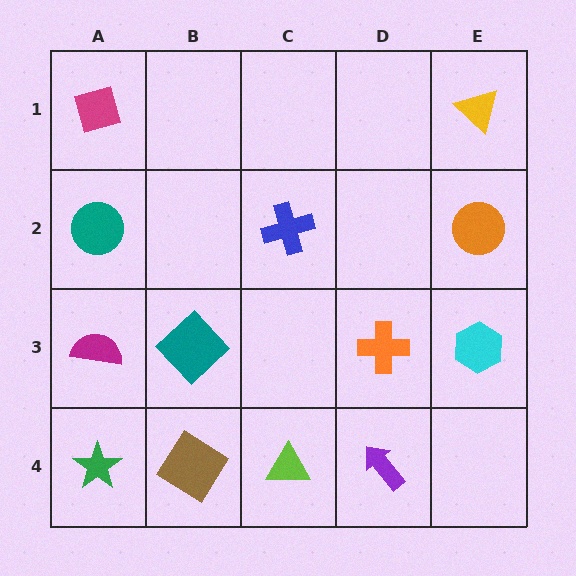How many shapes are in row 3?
4 shapes.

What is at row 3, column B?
A teal diamond.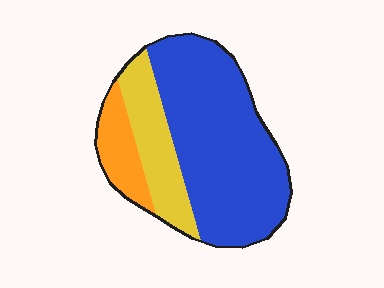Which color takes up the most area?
Blue, at roughly 65%.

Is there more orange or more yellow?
Yellow.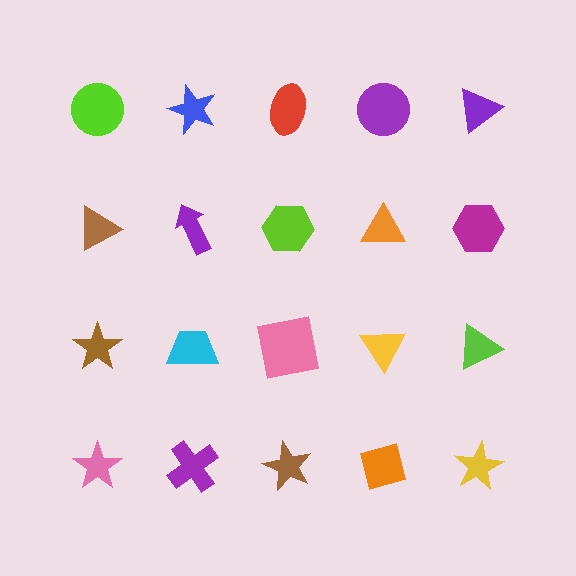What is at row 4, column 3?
A brown star.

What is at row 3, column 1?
A brown star.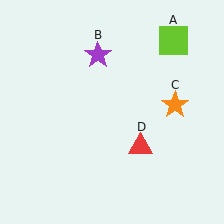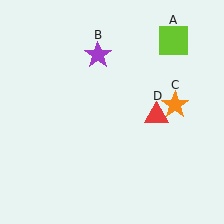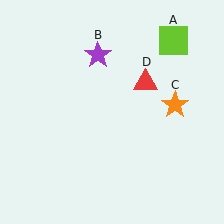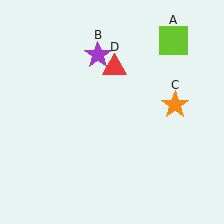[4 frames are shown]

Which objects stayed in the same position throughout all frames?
Lime square (object A) and purple star (object B) and orange star (object C) remained stationary.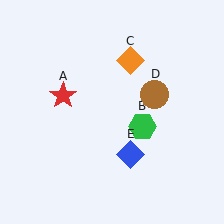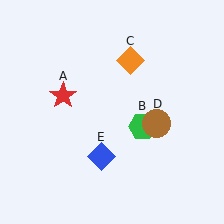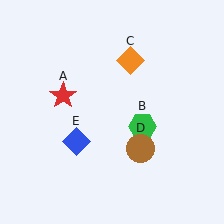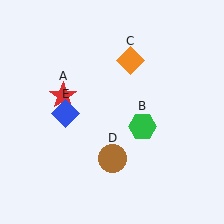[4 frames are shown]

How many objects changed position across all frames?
2 objects changed position: brown circle (object D), blue diamond (object E).